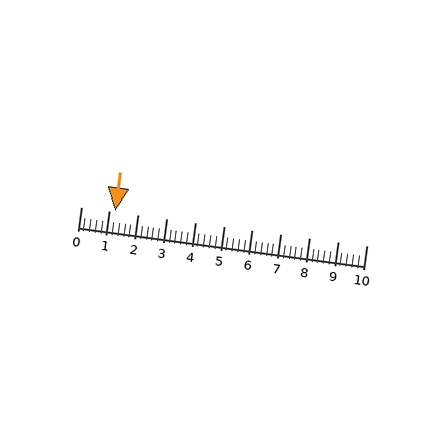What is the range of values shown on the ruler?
The ruler shows values from 0 to 10.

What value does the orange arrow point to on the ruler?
The orange arrow points to approximately 1.2.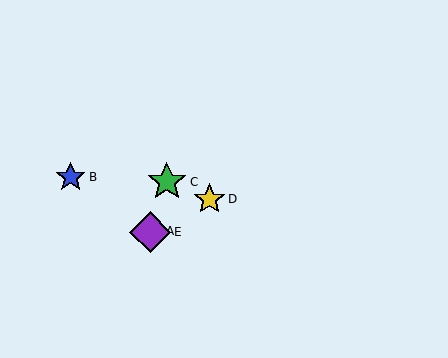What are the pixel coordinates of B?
Object B is at (71, 177).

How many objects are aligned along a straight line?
3 objects (A, D, E) are aligned along a straight line.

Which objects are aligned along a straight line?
Objects A, D, E are aligned along a straight line.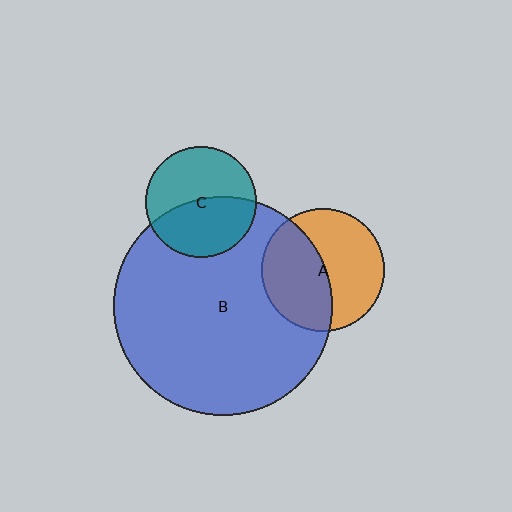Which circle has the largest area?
Circle B (blue).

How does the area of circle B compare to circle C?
Approximately 3.9 times.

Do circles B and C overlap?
Yes.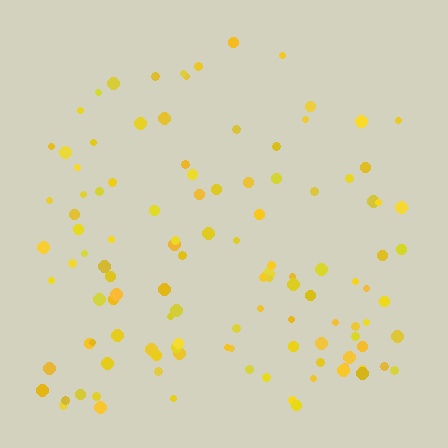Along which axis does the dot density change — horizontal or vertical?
Vertical.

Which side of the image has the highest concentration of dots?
The bottom.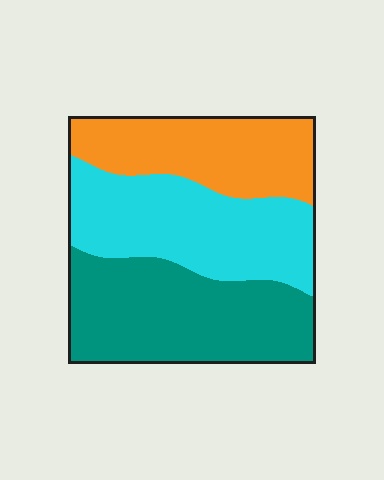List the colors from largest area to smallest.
From largest to smallest: teal, cyan, orange.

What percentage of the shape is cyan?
Cyan takes up about one third (1/3) of the shape.